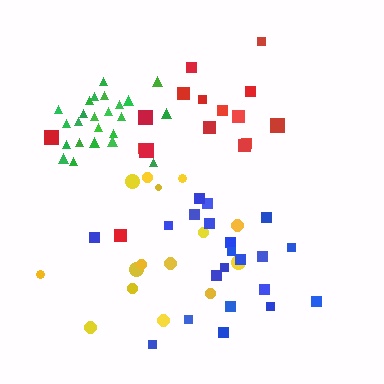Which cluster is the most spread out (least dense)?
Yellow.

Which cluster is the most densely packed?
Green.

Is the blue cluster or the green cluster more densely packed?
Green.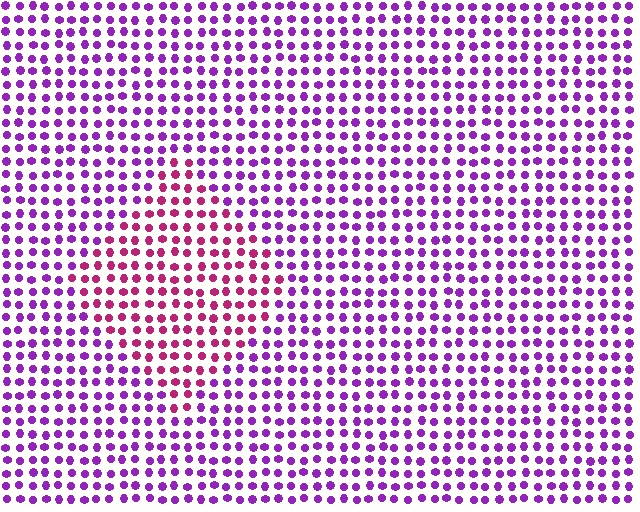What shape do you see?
I see a diamond.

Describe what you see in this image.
The image is filled with small purple elements in a uniform arrangement. A diamond-shaped region is visible where the elements are tinted to a slightly different hue, forming a subtle color boundary.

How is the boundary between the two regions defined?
The boundary is defined purely by a slight shift in hue (about 42 degrees). Spacing, size, and orientation are identical on both sides.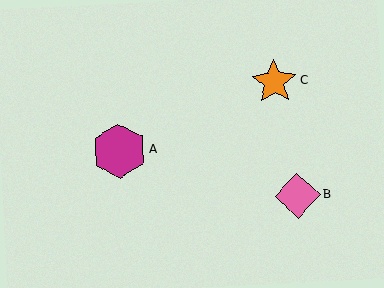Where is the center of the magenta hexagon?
The center of the magenta hexagon is at (119, 151).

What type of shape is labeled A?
Shape A is a magenta hexagon.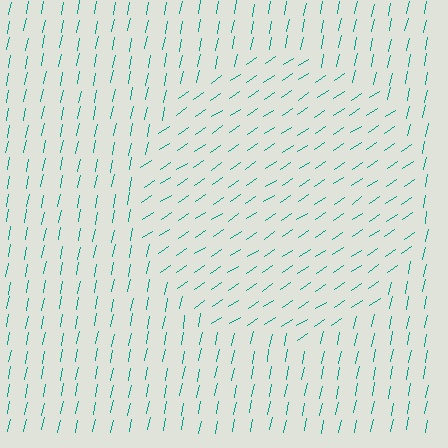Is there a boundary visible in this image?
Yes, there is a texture boundary formed by a change in line orientation.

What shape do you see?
I see a circle.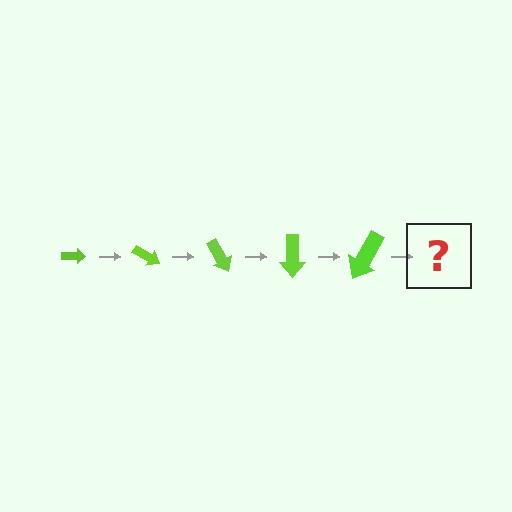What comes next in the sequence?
The next element should be an arrow, larger than the previous one and rotated 150 degrees from the start.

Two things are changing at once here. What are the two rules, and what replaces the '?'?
The two rules are that the arrow grows larger each step and it rotates 30 degrees each step. The '?' should be an arrow, larger than the previous one and rotated 150 degrees from the start.